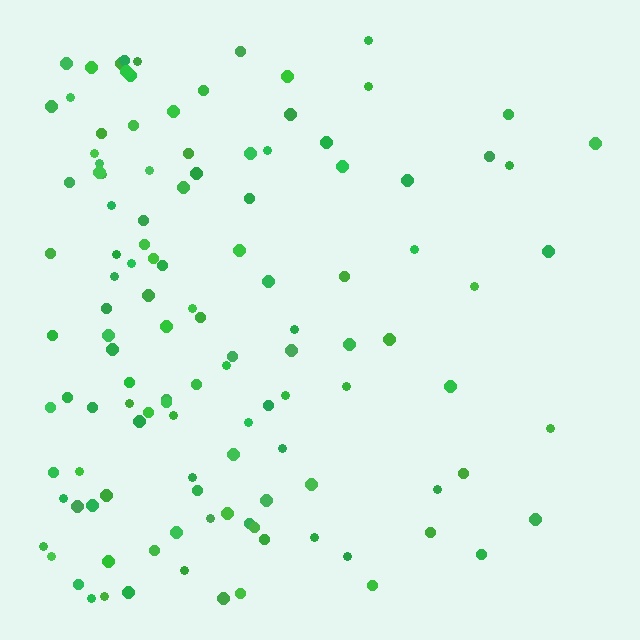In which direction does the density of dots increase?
From right to left, with the left side densest.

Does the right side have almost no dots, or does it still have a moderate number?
Still a moderate number, just noticeably fewer than the left.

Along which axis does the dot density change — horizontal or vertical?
Horizontal.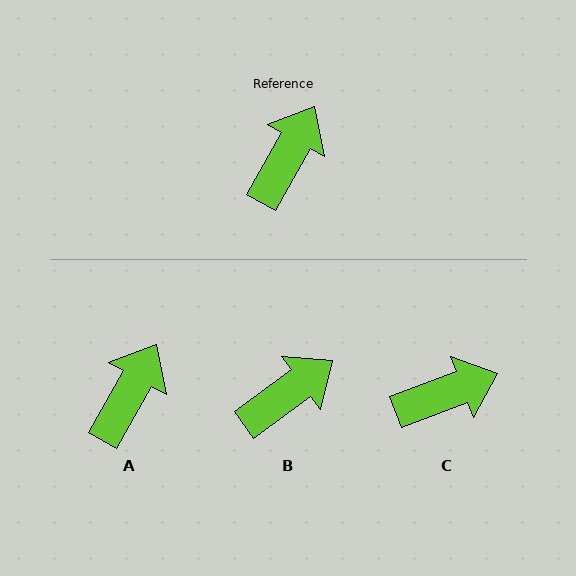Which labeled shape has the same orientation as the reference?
A.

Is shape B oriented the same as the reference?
No, it is off by about 24 degrees.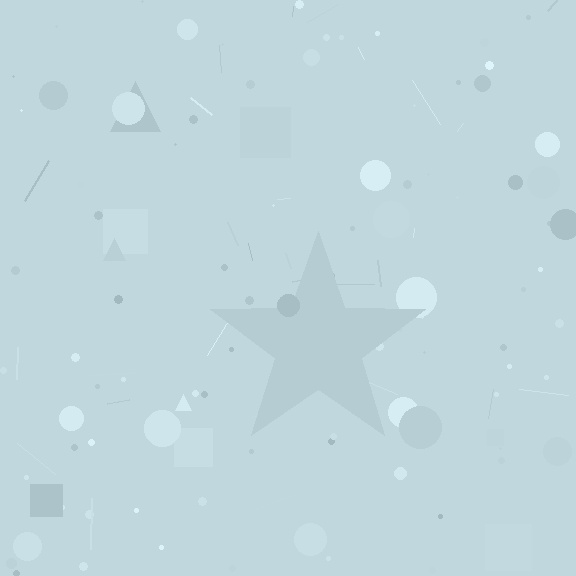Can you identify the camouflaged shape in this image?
The camouflaged shape is a star.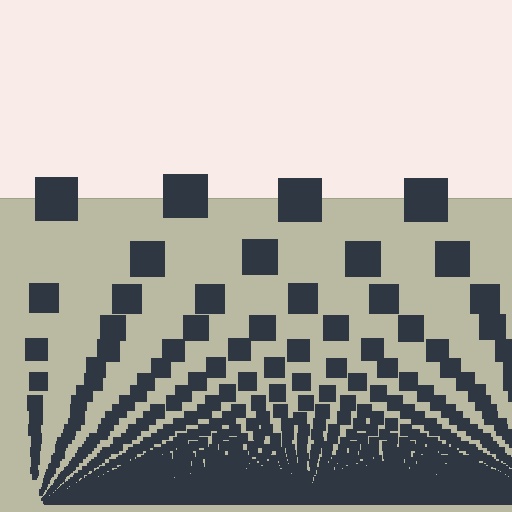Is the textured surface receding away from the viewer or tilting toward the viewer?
The surface appears to tilt toward the viewer. Texture elements get larger and sparser toward the top.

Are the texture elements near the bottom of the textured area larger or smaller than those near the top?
Smaller. The gradient is inverted — elements near the bottom are smaller and denser.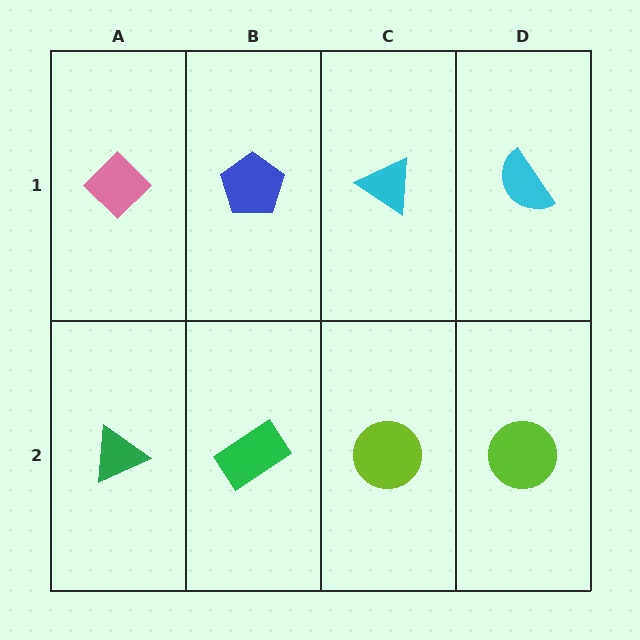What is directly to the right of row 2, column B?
A lime circle.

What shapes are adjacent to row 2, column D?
A cyan semicircle (row 1, column D), a lime circle (row 2, column C).